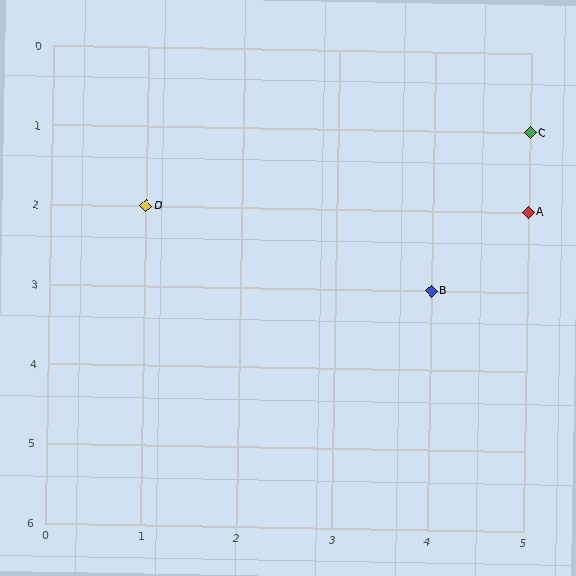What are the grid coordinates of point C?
Point C is at grid coordinates (5, 1).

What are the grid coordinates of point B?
Point B is at grid coordinates (4, 3).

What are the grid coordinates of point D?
Point D is at grid coordinates (1, 2).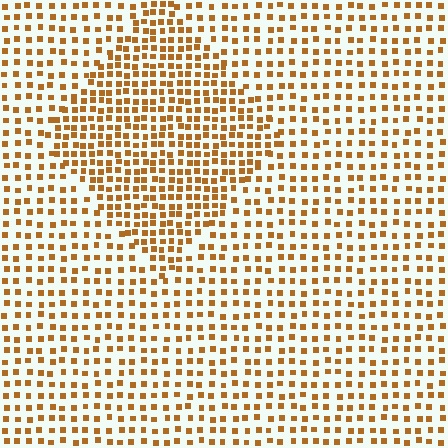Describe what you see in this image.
The image contains small brown elements arranged at two different densities. A diamond-shaped region is visible where the elements are more densely packed than the surrounding area.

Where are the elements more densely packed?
The elements are more densely packed inside the diamond boundary.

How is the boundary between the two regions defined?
The boundary is defined by a change in element density (approximately 1.7x ratio). All elements are the same color, size, and shape.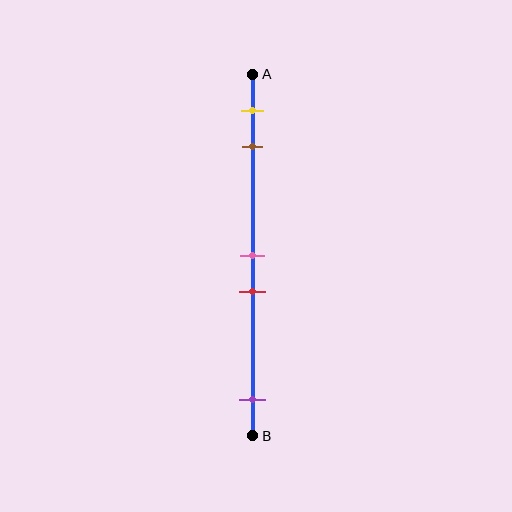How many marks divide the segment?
There are 5 marks dividing the segment.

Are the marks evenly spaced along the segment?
No, the marks are not evenly spaced.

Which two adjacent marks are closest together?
The pink and red marks are the closest adjacent pair.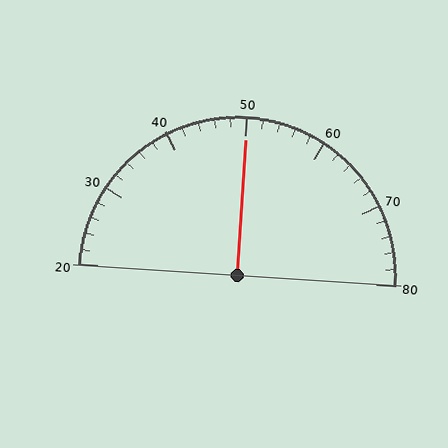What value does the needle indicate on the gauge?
The needle indicates approximately 50.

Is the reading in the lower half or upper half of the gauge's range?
The reading is in the upper half of the range (20 to 80).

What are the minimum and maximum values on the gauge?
The gauge ranges from 20 to 80.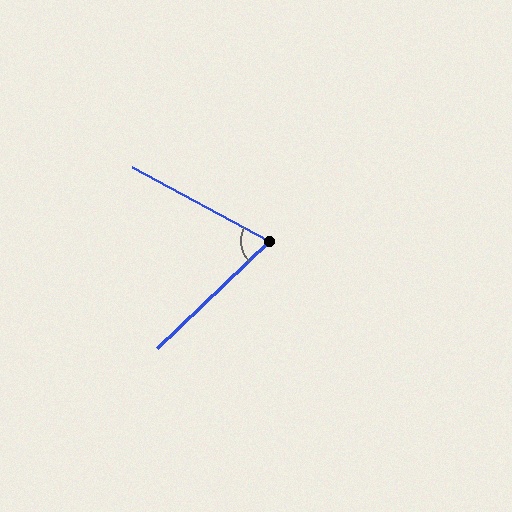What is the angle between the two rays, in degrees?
Approximately 72 degrees.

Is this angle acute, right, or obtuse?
It is acute.